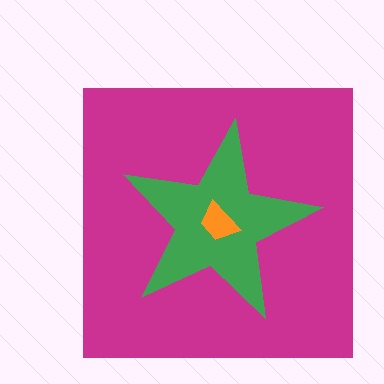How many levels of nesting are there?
3.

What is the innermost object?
The orange trapezoid.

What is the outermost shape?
The magenta square.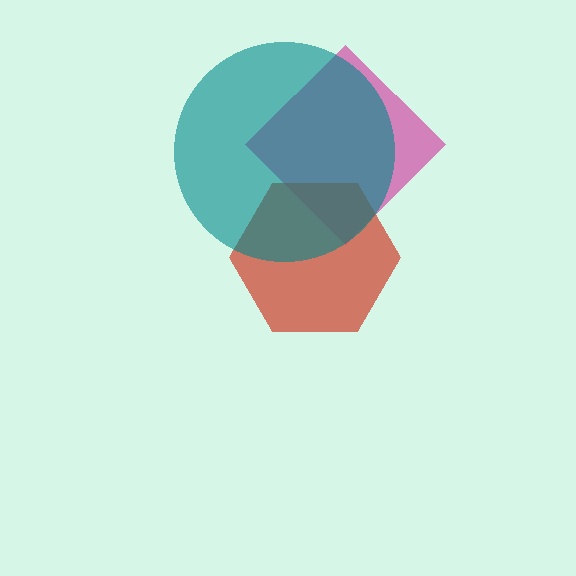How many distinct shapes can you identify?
There are 3 distinct shapes: a magenta diamond, a red hexagon, a teal circle.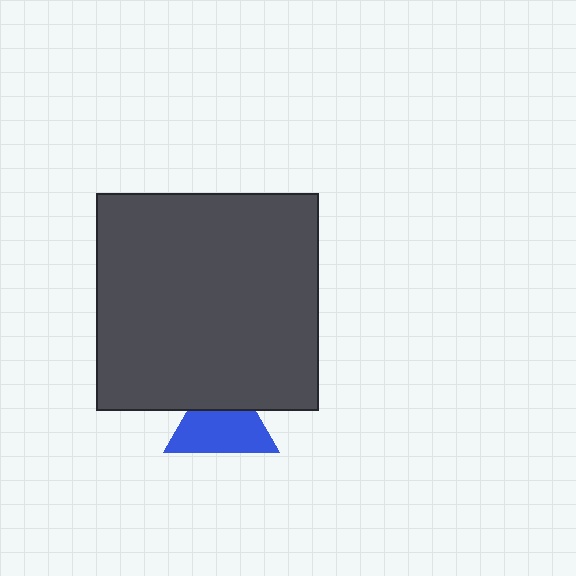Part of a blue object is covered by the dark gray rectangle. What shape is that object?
It is a triangle.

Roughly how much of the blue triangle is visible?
Most of it is visible (roughly 65%).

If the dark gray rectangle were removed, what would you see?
You would see the complete blue triangle.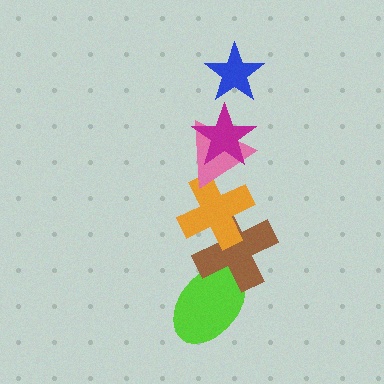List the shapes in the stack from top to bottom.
From top to bottom: the blue star, the magenta star, the pink triangle, the orange cross, the brown cross, the lime ellipse.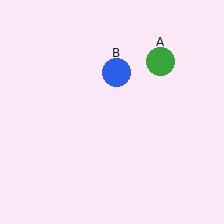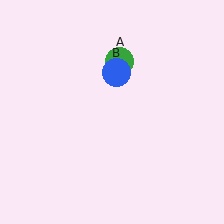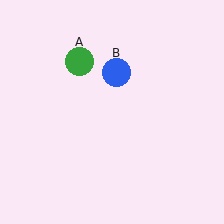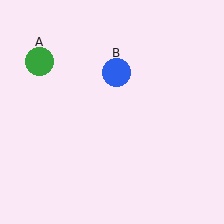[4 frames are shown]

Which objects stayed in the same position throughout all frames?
Blue circle (object B) remained stationary.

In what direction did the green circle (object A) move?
The green circle (object A) moved left.